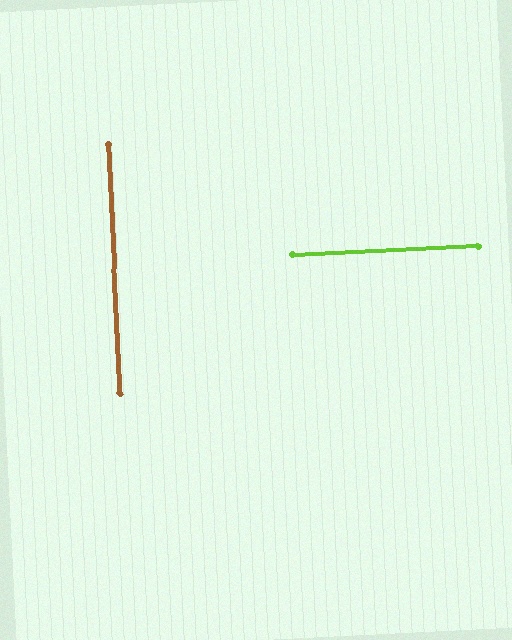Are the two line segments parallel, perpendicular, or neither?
Perpendicular — they meet at approximately 90°.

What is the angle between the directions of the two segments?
Approximately 90 degrees.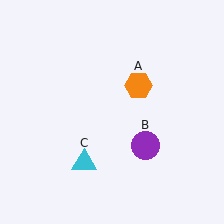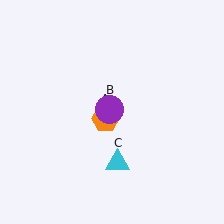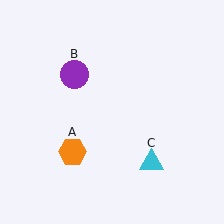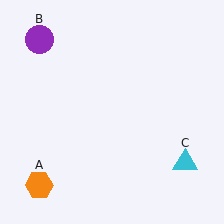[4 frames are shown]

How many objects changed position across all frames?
3 objects changed position: orange hexagon (object A), purple circle (object B), cyan triangle (object C).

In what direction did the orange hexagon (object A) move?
The orange hexagon (object A) moved down and to the left.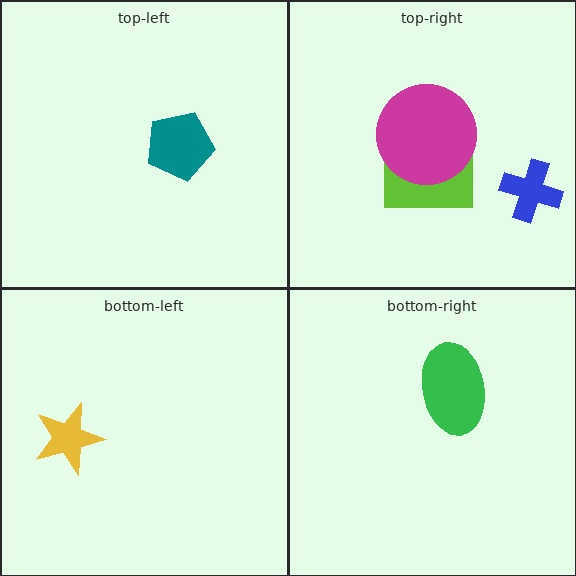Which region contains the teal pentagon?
The top-left region.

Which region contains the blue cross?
The top-right region.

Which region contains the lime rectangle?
The top-right region.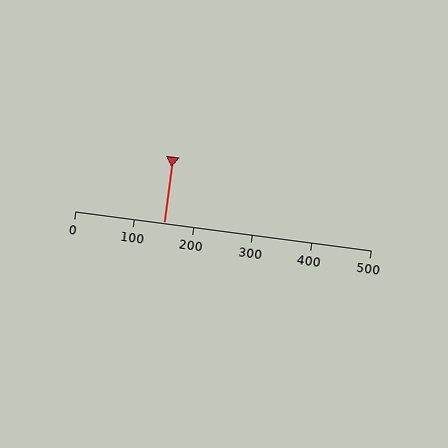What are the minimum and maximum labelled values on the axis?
The axis runs from 0 to 500.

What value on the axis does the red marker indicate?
The marker indicates approximately 150.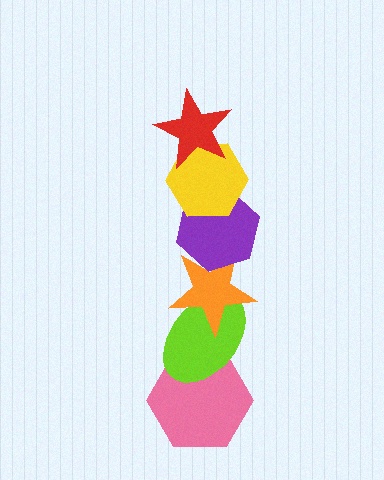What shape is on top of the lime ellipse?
The orange star is on top of the lime ellipse.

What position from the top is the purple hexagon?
The purple hexagon is 3rd from the top.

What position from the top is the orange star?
The orange star is 4th from the top.